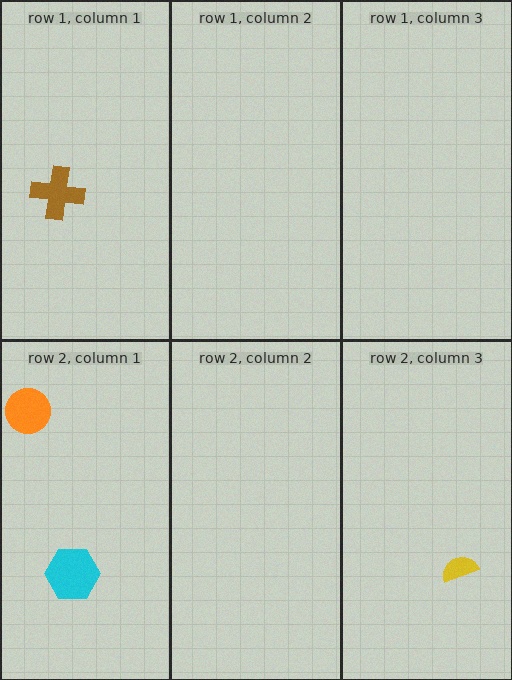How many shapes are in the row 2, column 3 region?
1.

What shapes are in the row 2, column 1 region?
The cyan hexagon, the orange circle.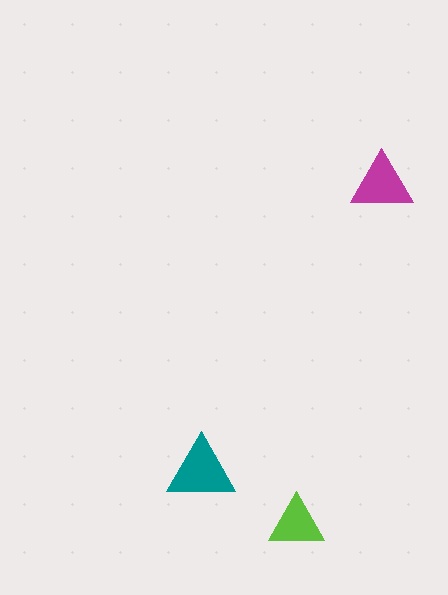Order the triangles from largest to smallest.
the teal one, the magenta one, the lime one.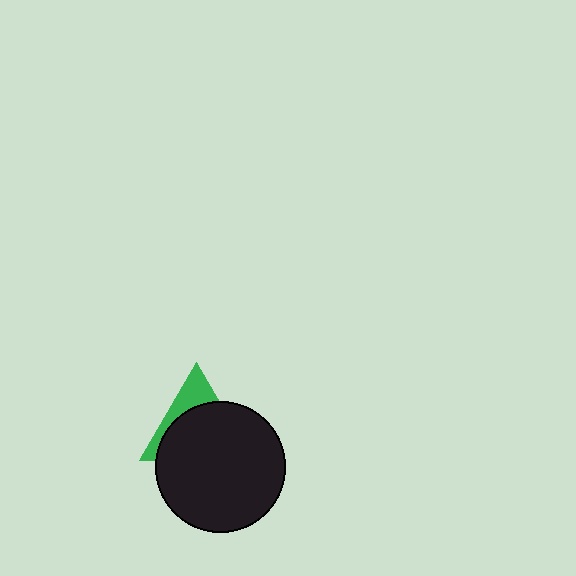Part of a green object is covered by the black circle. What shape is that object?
It is a triangle.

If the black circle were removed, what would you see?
You would see the complete green triangle.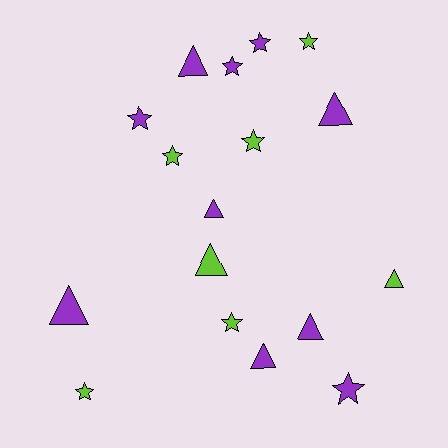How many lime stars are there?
There are 5 lime stars.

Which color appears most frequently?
Purple, with 10 objects.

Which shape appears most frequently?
Star, with 9 objects.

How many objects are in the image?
There are 17 objects.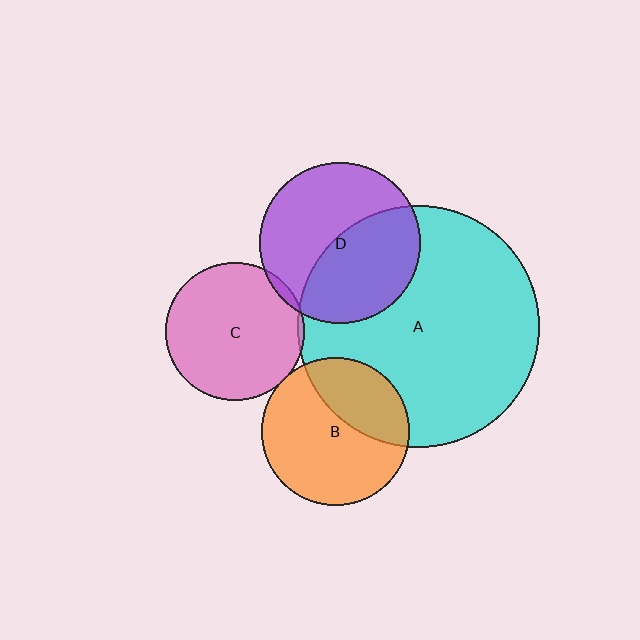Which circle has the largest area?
Circle A (cyan).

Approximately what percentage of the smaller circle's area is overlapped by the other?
Approximately 5%.